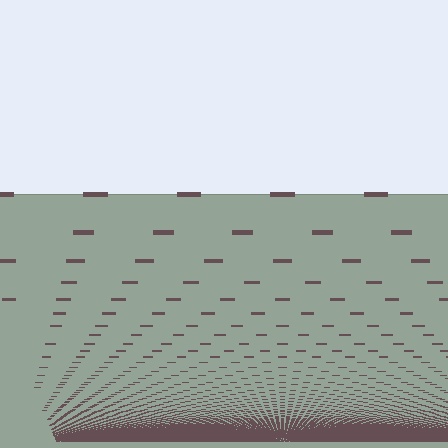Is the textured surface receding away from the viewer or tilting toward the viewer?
The surface appears to tilt toward the viewer. Texture elements get larger and sparser toward the top.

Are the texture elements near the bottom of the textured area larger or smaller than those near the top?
Smaller. The gradient is inverted — elements near the bottom are smaller and denser.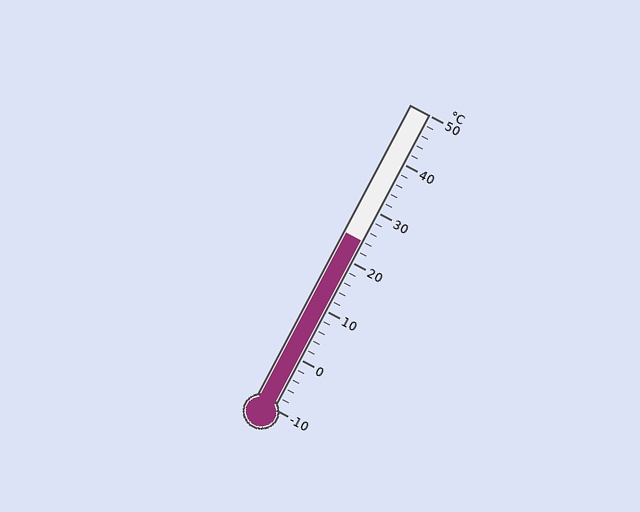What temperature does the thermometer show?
The thermometer shows approximately 24°C.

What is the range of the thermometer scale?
The thermometer scale ranges from -10°C to 50°C.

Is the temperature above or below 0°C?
The temperature is above 0°C.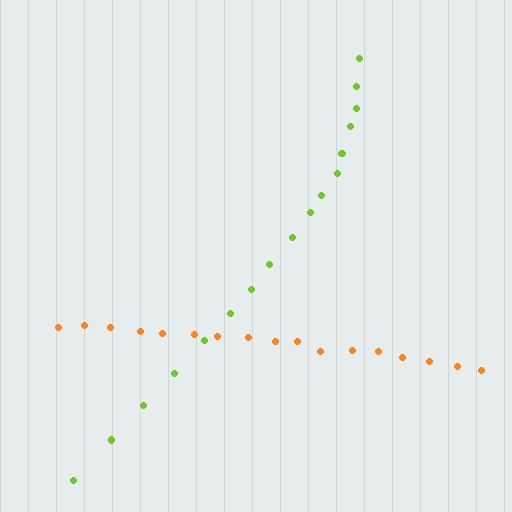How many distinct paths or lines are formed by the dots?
There are 2 distinct paths.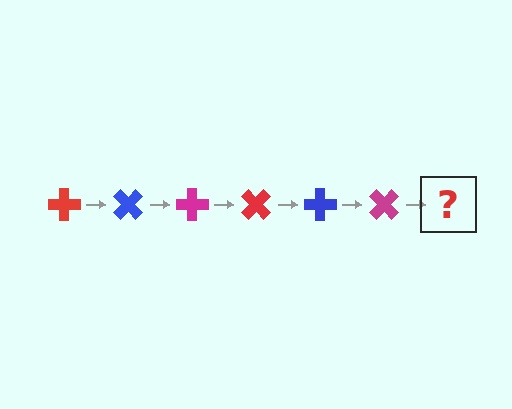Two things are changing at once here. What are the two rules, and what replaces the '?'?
The two rules are that it rotates 45 degrees each step and the color cycles through red, blue, and magenta. The '?' should be a red cross, rotated 270 degrees from the start.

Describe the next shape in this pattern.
It should be a red cross, rotated 270 degrees from the start.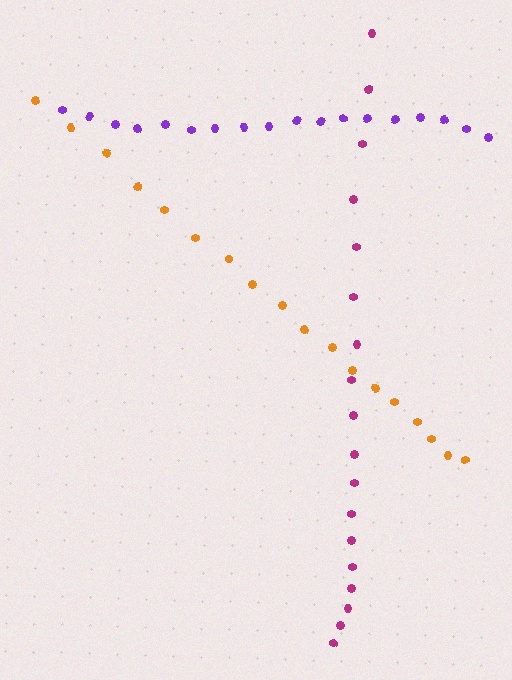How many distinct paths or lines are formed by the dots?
There are 3 distinct paths.